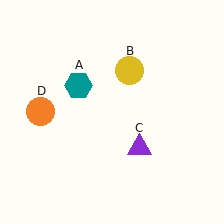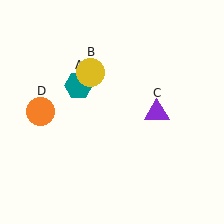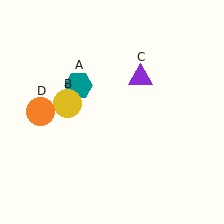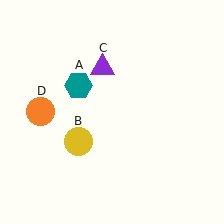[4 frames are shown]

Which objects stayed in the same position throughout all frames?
Teal hexagon (object A) and orange circle (object D) remained stationary.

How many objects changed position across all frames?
2 objects changed position: yellow circle (object B), purple triangle (object C).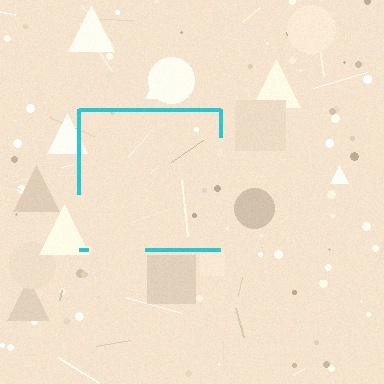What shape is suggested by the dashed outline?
The dashed outline suggests a square.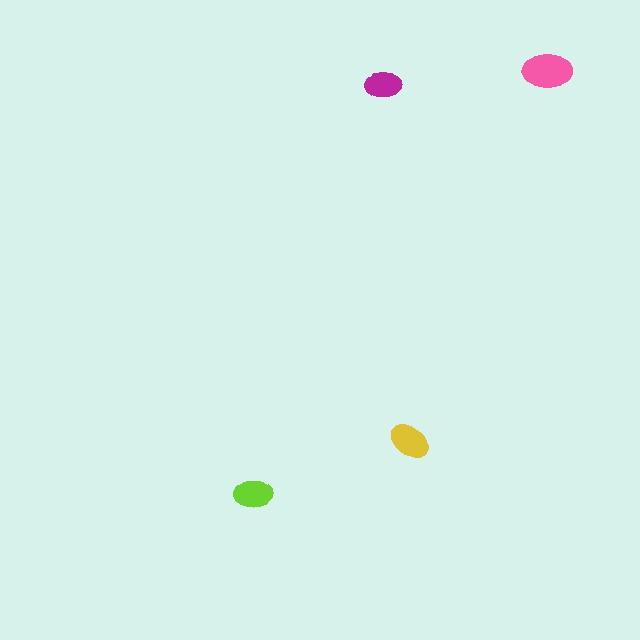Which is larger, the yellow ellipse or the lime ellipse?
The yellow one.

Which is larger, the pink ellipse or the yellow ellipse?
The pink one.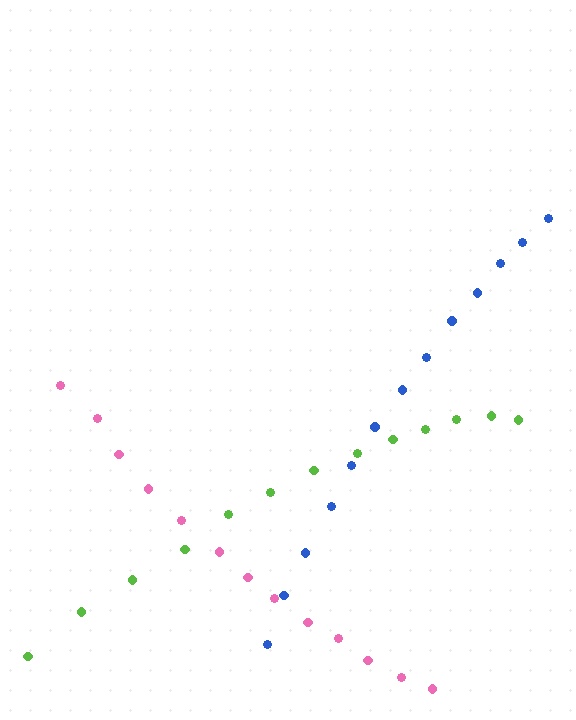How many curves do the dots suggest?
There are 3 distinct paths.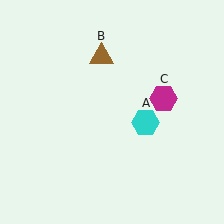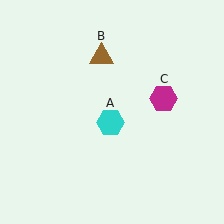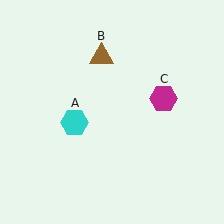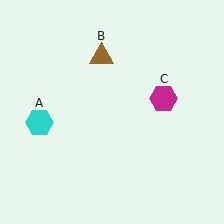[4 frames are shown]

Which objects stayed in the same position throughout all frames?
Brown triangle (object B) and magenta hexagon (object C) remained stationary.